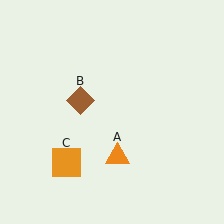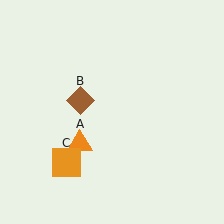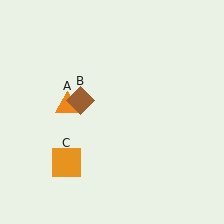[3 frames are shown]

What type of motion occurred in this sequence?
The orange triangle (object A) rotated clockwise around the center of the scene.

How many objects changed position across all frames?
1 object changed position: orange triangle (object A).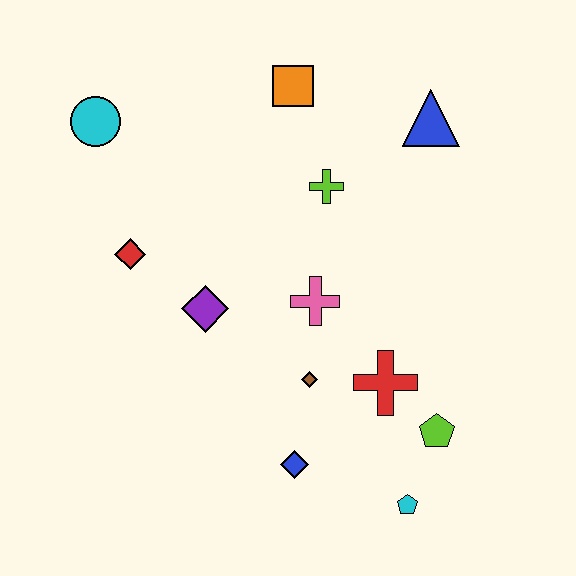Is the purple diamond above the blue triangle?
No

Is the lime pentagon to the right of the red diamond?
Yes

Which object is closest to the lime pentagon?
The red cross is closest to the lime pentagon.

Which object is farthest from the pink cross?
The cyan circle is farthest from the pink cross.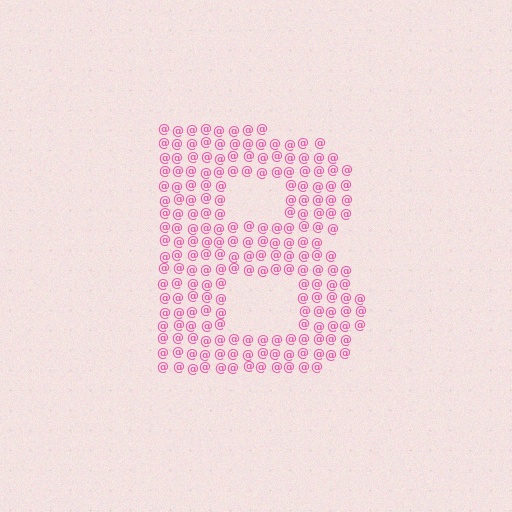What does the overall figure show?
The overall figure shows the letter B.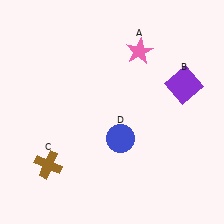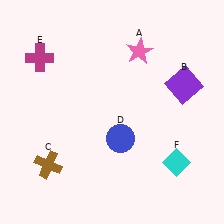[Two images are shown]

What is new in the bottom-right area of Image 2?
A cyan diamond (F) was added in the bottom-right area of Image 2.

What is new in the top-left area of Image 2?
A magenta cross (E) was added in the top-left area of Image 2.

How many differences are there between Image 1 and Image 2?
There are 2 differences between the two images.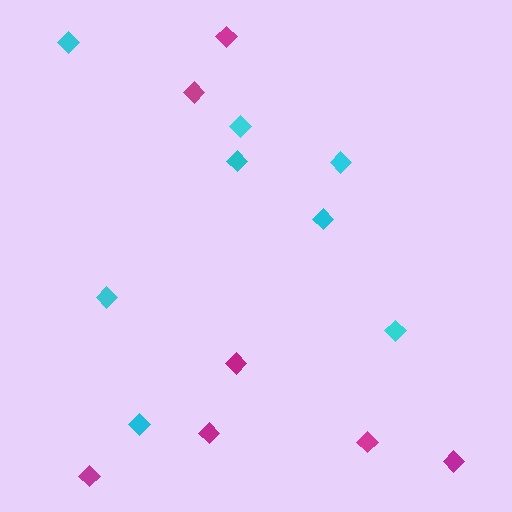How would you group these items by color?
There are 2 groups: one group of magenta diamonds (7) and one group of cyan diamonds (8).